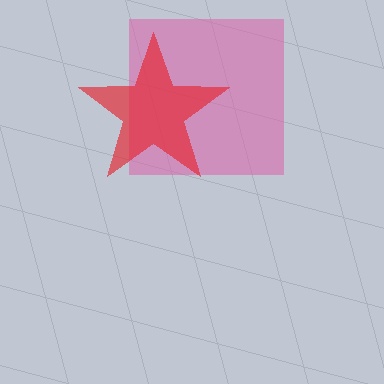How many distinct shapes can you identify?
There are 2 distinct shapes: a pink square, a red star.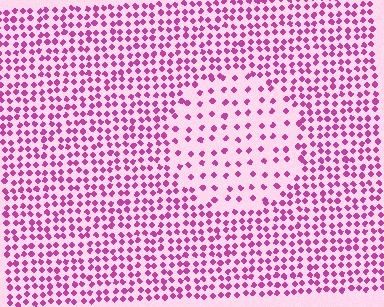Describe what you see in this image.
The image contains small magenta elements arranged at two different densities. A circle-shaped region is visible where the elements are less densely packed than the surrounding area.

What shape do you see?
I see a circle.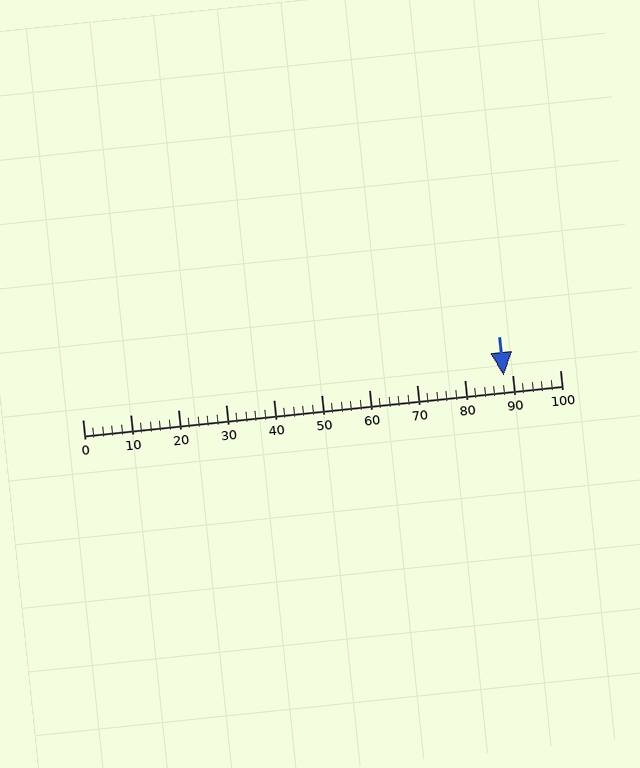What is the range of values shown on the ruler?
The ruler shows values from 0 to 100.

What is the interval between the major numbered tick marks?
The major tick marks are spaced 10 units apart.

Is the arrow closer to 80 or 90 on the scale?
The arrow is closer to 90.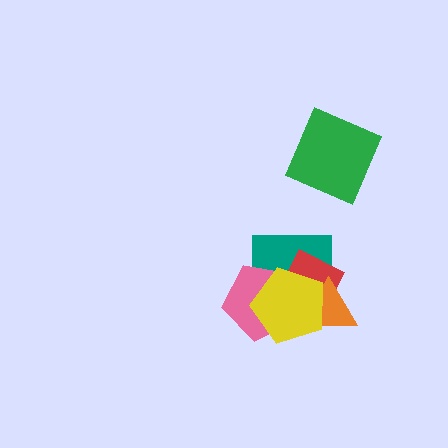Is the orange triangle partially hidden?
Yes, it is partially covered by another shape.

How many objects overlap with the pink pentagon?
3 objects overlap with the pink pentagon.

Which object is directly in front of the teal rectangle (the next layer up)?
The red diamond is directly in front of the teal rectangle.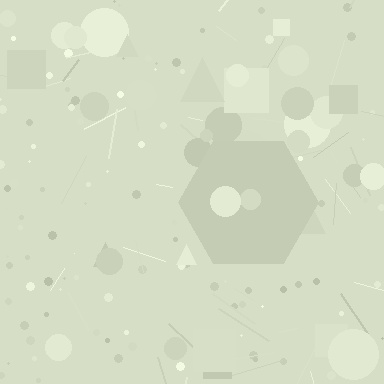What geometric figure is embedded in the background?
A hexagon is embedded in the background.